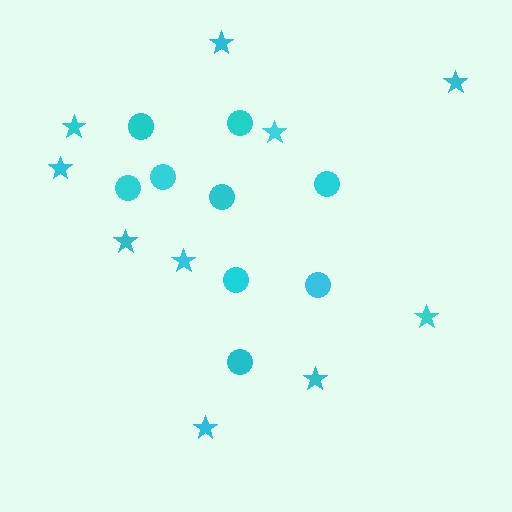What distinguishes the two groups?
There are 2 groups: one group of stars (10) and one group of circles (9).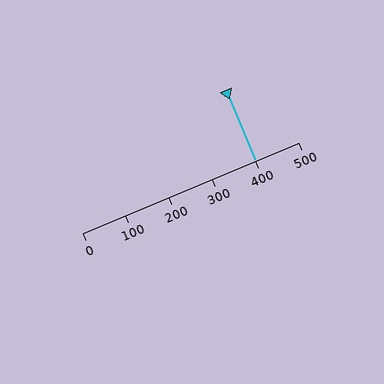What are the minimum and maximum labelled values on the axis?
The axis runs from 0 to 500.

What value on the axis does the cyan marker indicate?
The marker indicates approximately 400.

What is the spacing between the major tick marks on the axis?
The major ticks are spaced 100 apart.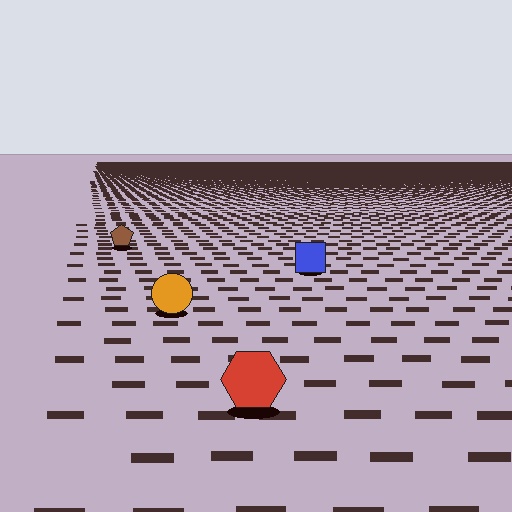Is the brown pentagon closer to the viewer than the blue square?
No. The blue square is closer — you can tell from the texture gradient: the ground texture is coarser near it.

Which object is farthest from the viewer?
The brown pentagon is farthest from the viewer. It appears smaller and the ground texture around it is denser.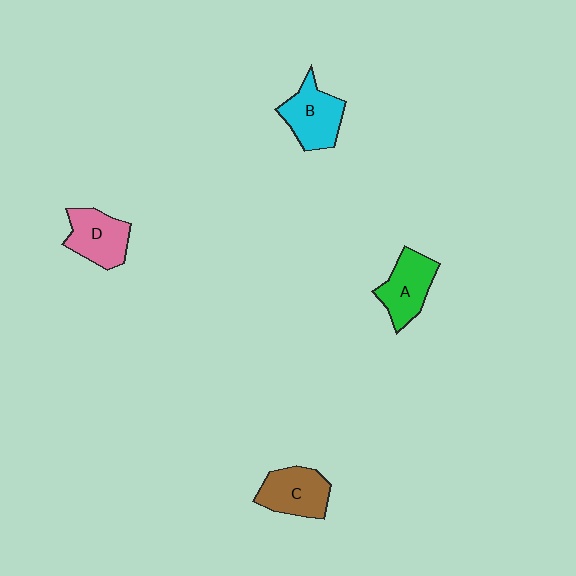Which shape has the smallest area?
Shape D (pink).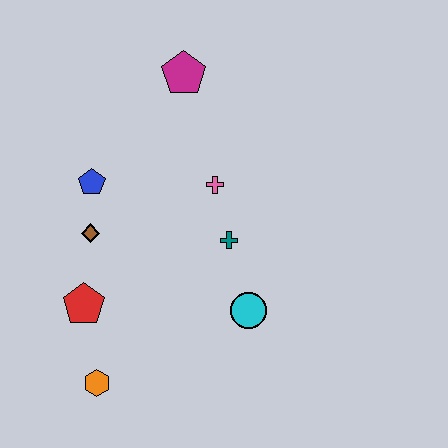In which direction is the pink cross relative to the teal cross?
The pink cross is above the teal cross.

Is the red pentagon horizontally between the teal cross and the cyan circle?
No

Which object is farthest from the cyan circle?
The magenta pentagon is farthest from the cyan circle.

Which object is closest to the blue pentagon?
The brown diamond is closest to the blue pentagon.